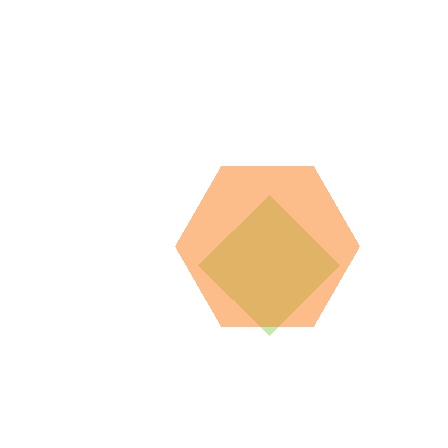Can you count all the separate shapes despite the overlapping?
Yes, there are 2 separate shapes.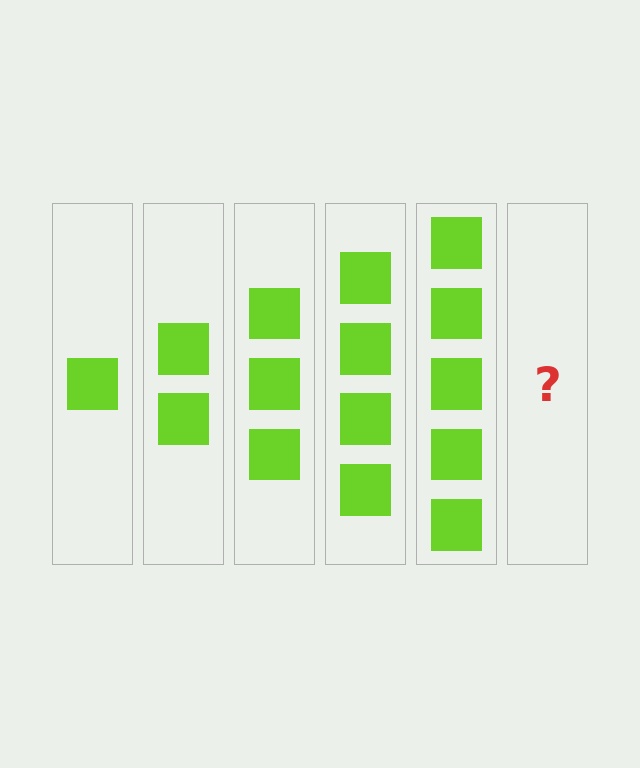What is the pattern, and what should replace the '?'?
The pattern is that each step adds one more square. The '?' should be 6 squares.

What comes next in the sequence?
The next element should be 6 squares.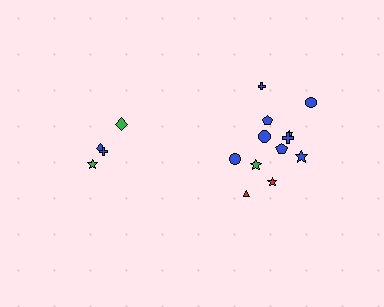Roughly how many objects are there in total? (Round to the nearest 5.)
Roughly 15 objects in total.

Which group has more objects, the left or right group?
The right group.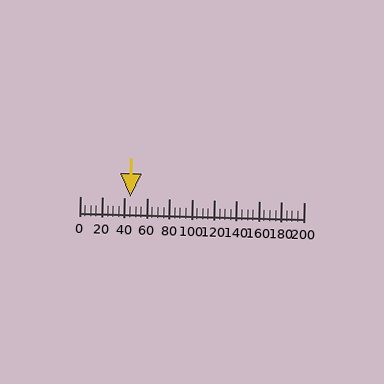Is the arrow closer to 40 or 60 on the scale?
The arrow is closer to 40.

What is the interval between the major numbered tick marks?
The major tick marks are spaced 20 units apart.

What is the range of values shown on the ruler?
The ruler shows values from 0 to 200.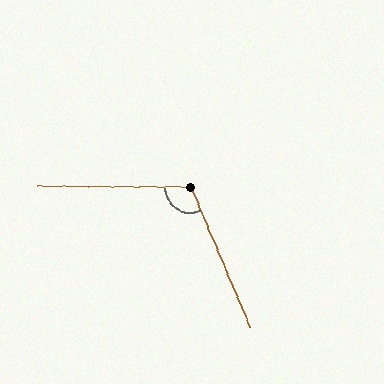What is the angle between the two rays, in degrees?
Approximately 113 degrees.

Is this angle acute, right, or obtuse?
It is obtuse.